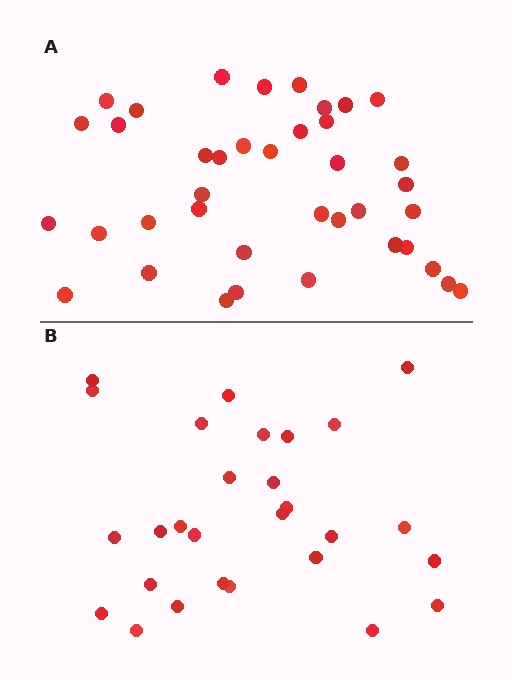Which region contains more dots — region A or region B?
Region A (the top region) has more dots.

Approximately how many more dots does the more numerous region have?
Region A has roughly 12 or so more dots than region B.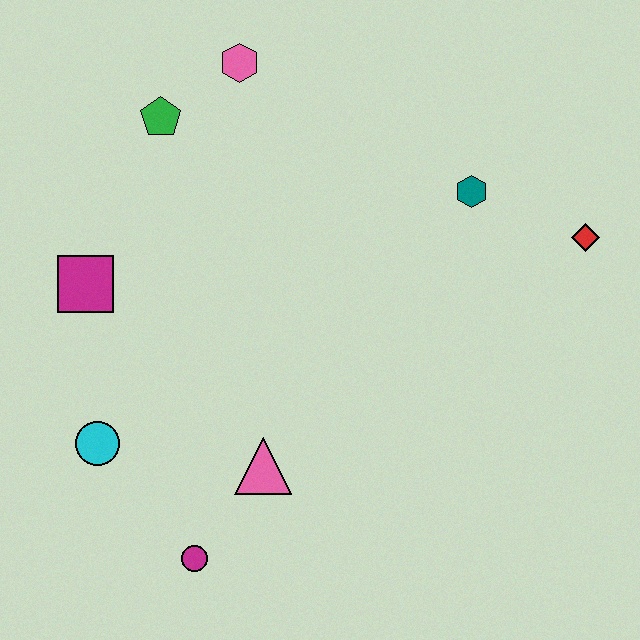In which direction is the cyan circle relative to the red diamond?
The cyan circle is to the left of the red diamond.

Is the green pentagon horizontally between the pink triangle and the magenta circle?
No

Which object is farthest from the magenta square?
The red diamond is farthest from the magenta square.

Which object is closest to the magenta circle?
The pink triangle is closest to the magenta circle.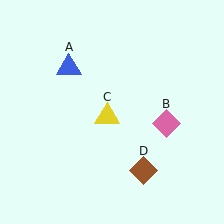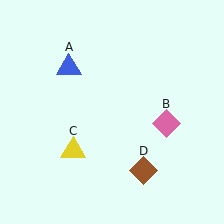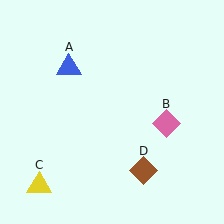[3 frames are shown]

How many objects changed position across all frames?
1 object changed position: yellow triangle (object C).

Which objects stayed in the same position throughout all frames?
Blue triangle (object A) and pink diamond (object B) and brown diamond (object D) remained stationary.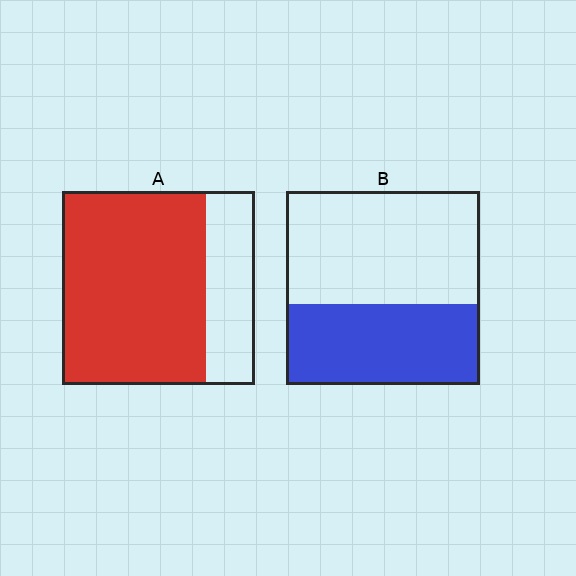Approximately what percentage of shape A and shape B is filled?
A is approximately 75% and B is approximately 40%.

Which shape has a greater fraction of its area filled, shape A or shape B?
Shape A.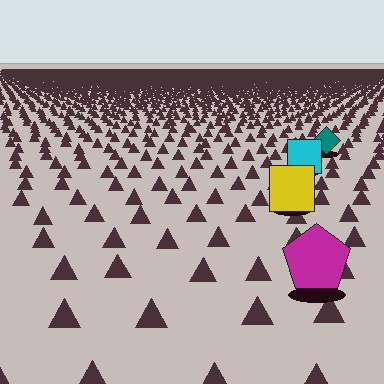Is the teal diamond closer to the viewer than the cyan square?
No. The cyan square is closer — you can tell from the texture gradient: the ground texture is coarser near it.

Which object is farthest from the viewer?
The teal diamond is farthest from the viewer. It appears smaller and the ground texture around it is denser.